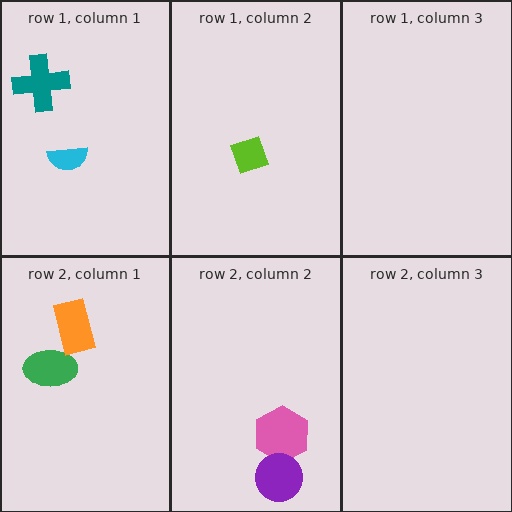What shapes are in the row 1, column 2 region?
The lime diamond.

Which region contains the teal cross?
The row 1, column 1 region.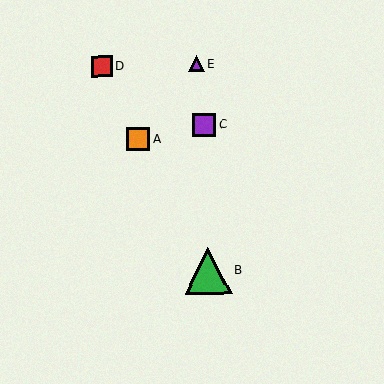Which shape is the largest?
The green triangle (labeled B) is the largest.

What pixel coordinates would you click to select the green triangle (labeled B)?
Click at (208, 271) to select the green triangle B.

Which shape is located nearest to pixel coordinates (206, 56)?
The purple triangle (labeled E) at (196, 64) is nearest to that location.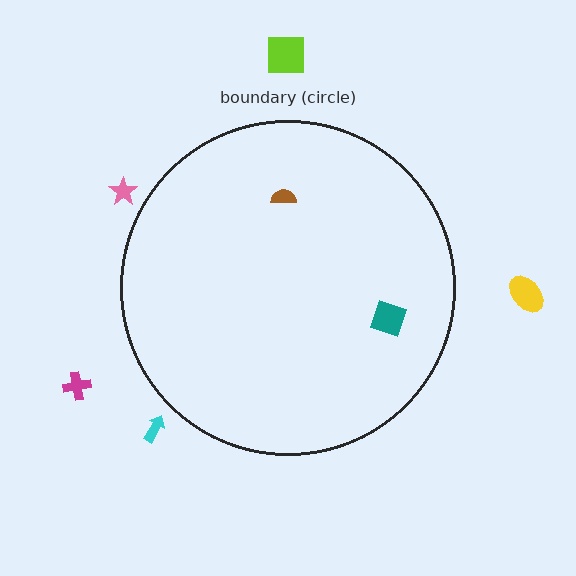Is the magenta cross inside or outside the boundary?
Outside.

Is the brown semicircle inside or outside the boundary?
Inside.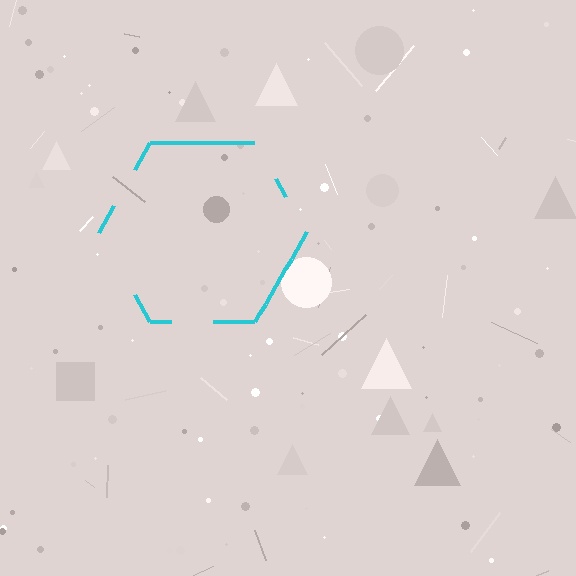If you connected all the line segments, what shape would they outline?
They would outline a hexagon.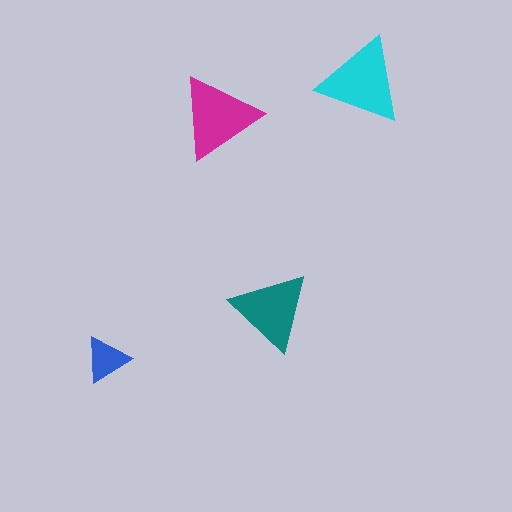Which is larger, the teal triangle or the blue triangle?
The teal one.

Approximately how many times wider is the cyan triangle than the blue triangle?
About 2 times wider.